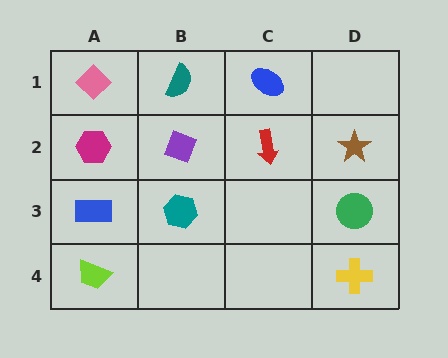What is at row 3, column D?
A green circle.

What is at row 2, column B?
A purple diamond.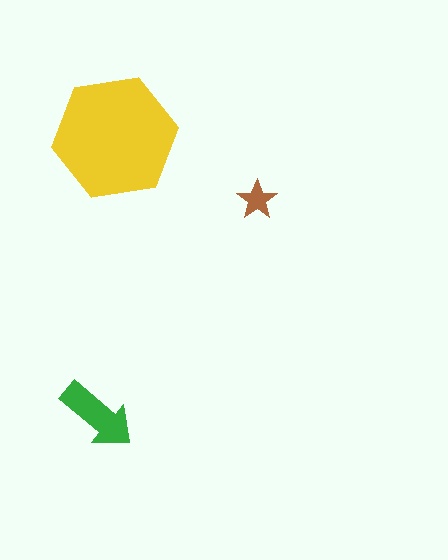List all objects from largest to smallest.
The yellow hexagon, the green arrow, the brown star.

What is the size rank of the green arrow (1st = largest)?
2nd.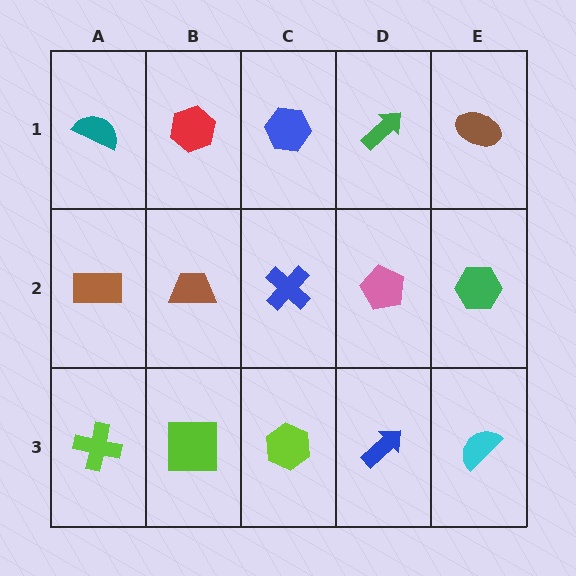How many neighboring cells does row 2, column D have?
4.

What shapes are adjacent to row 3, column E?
A green hexagon (row 2, column E), a blue arrow (row 3, column D).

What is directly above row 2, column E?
A brown ellipse.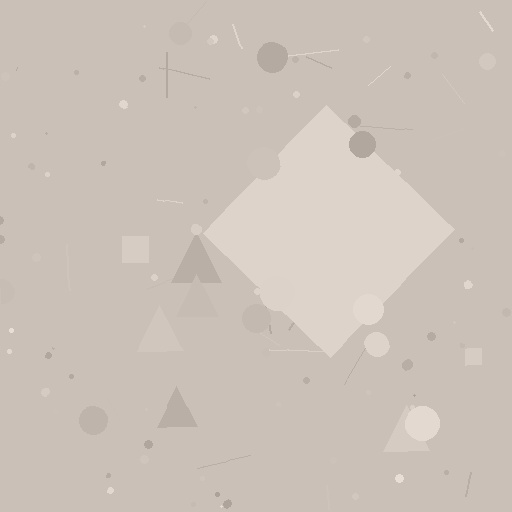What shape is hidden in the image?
A diamond is hidden in the image.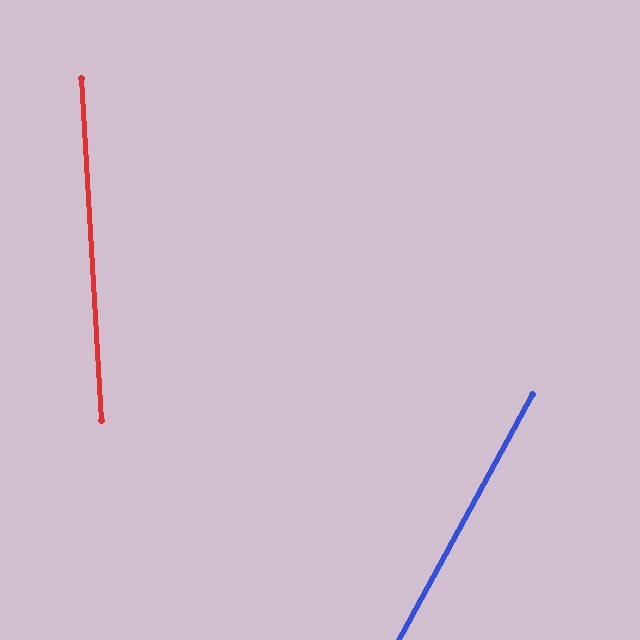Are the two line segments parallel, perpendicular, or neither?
Neither parallel nor perpendicular — they differ by about 32°.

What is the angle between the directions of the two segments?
Approximately 32 degrees.